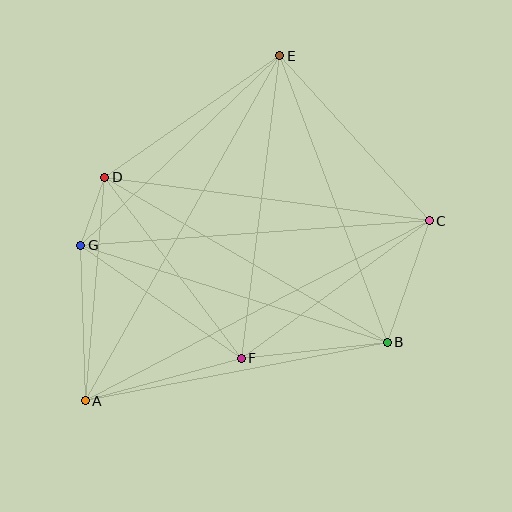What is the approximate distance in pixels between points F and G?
The distance between F and G is approximately 196 pixels.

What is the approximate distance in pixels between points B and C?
The distance between B and C is approximately 128 pixels.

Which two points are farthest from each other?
Points A and E are farthest from each other.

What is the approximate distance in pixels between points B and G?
The distance between B and G is approximately 321 pixels.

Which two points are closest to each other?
Points D and G are closest to each other.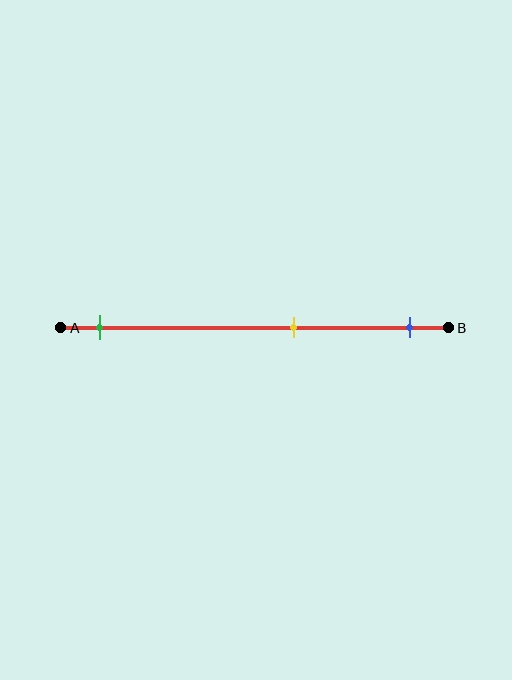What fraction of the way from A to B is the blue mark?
The blue mark is approximately 90% (0.9) of the way from A to B.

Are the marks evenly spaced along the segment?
No, the marks are not evenly spaced.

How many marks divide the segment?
There are 3 marks dividing the segment.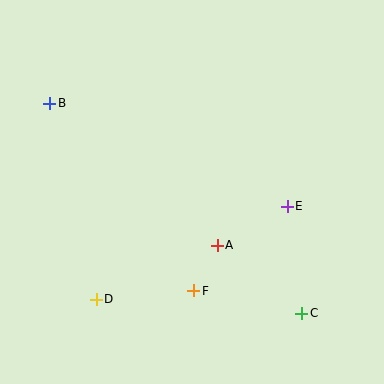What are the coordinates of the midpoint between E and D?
The midpoint between E and D is at (192, 253).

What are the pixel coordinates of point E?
Point E is at (287, 206).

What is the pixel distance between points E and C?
The distance between E and C is 108 pixels.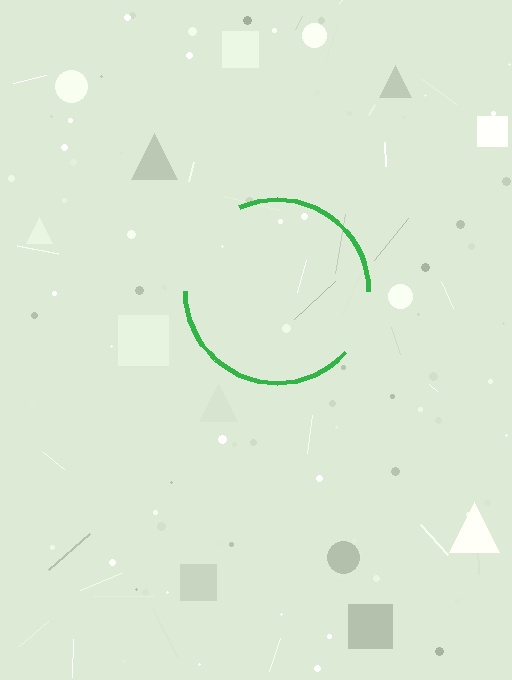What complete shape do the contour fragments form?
The contour fragments form a circle.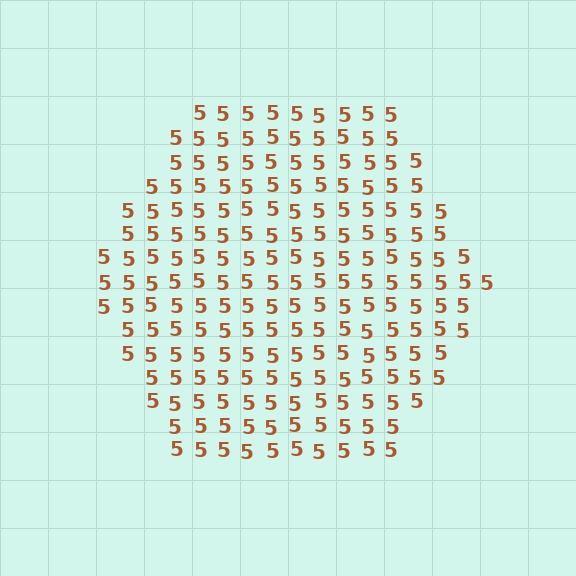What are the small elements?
The small elements are digit 5's.